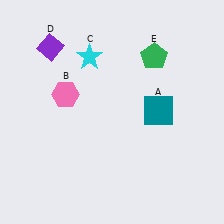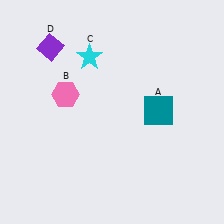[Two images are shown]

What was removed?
The green pentagon (E) was removed in Image 2.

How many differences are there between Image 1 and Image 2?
There is 1 difference between the two images.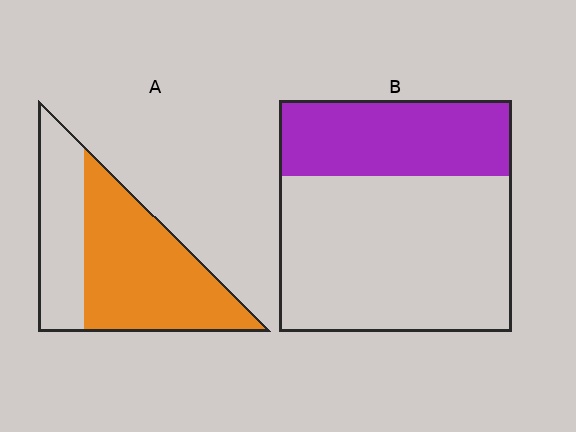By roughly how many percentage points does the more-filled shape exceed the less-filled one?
By roughly 30 percentage points (A over B).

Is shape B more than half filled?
No.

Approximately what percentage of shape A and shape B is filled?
A is approximately 65% and B is approximately 35%.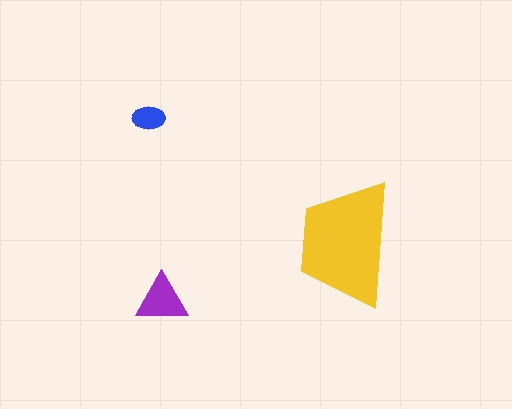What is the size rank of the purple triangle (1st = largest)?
2nd.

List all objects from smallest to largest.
The blue ellipse, the purple triangle, the yellow trapezoid.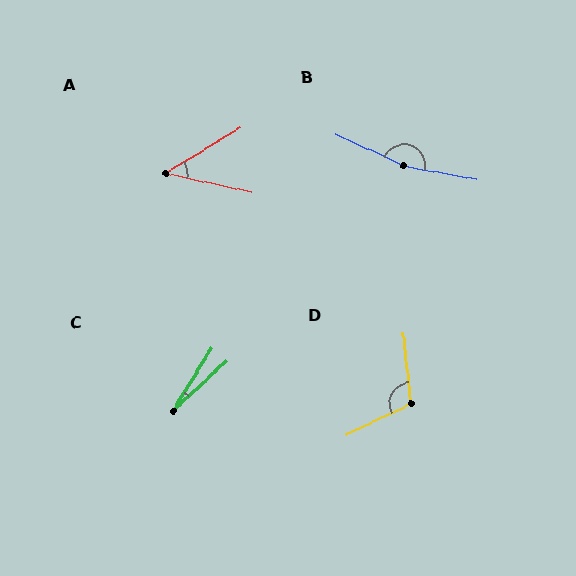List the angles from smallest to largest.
C (15°), A (44°), D (110°), B (167°).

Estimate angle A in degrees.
Approximately 44 degrees.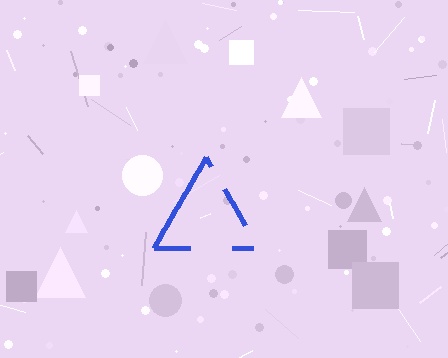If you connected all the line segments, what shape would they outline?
They would outline a triangle.